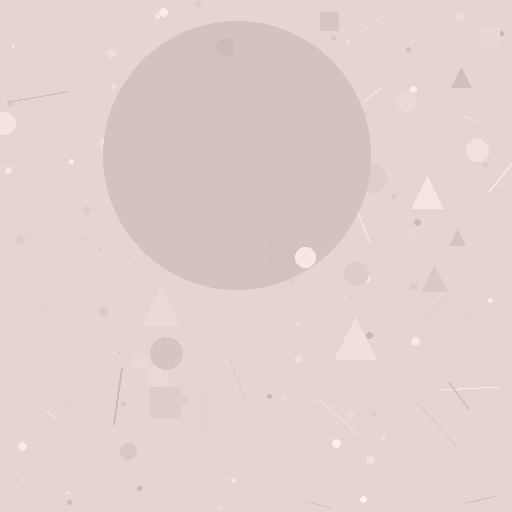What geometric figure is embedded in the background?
A circle is embedded in the background.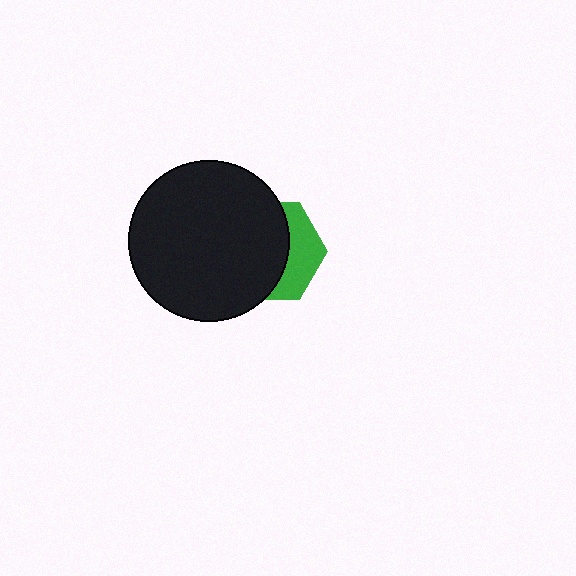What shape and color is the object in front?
The object in front is a black circle.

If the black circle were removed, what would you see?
You would see the complete green hexagon.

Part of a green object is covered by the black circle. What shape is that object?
It is a hexagon.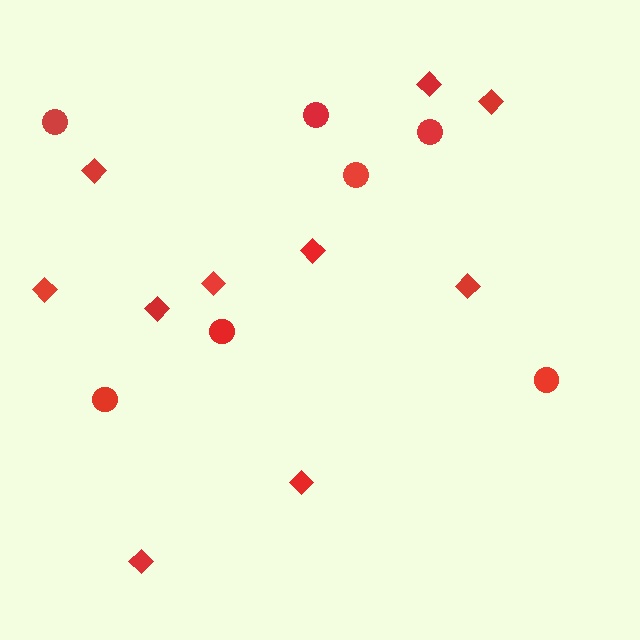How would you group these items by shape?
There are 2 groups: one group of circles (7) and one group of diamonds (10).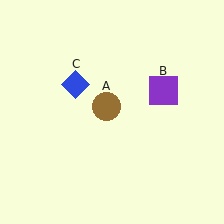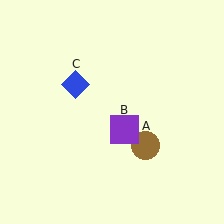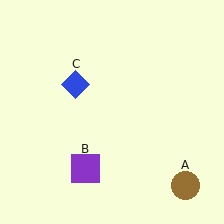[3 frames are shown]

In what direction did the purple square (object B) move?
The purple square (object B) moved down and to the left.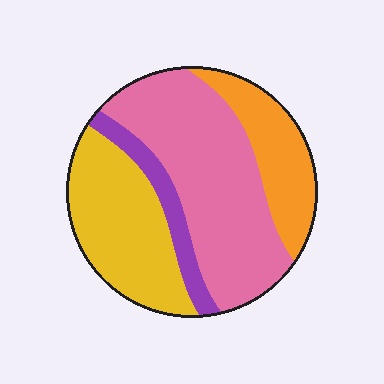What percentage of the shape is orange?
Orange takes up less than a quarter of the shape.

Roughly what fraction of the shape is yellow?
Yellow covers about 30% of the shape.